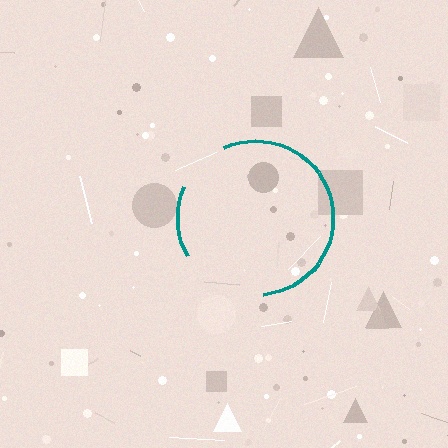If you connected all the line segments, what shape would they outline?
They would outline a circle.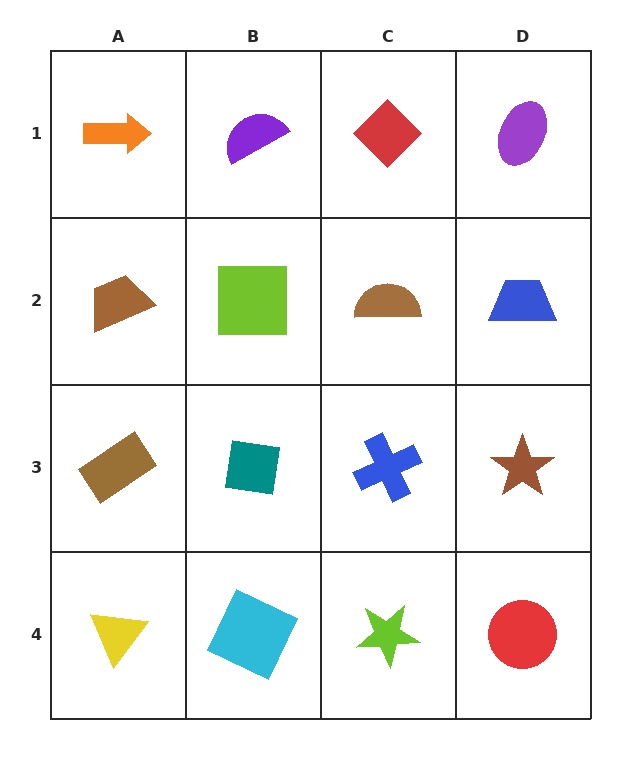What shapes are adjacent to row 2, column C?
A red diamond (row 1, column C), a blue cross (row 3, column C), a lime square (row 2, column B), a blue trapezoid (row 2, column D).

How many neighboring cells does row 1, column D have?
2.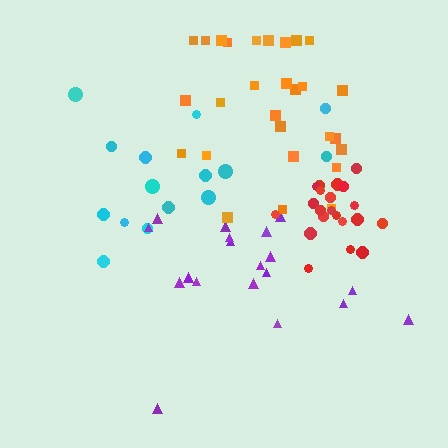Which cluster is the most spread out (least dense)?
Cyan.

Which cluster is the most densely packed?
Red.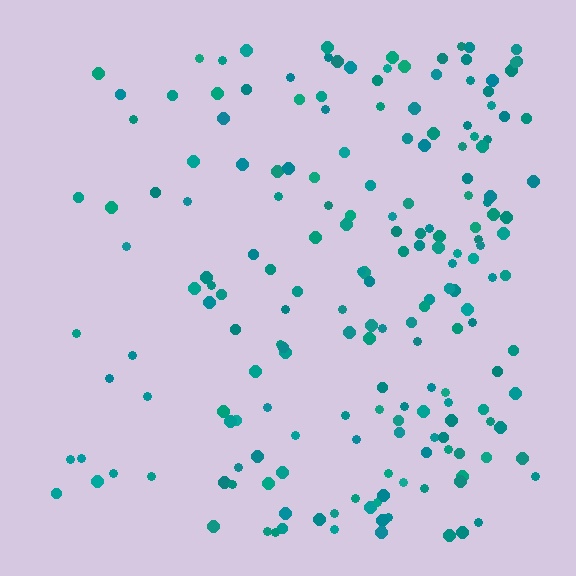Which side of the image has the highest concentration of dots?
The right.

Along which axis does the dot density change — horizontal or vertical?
Horizontal.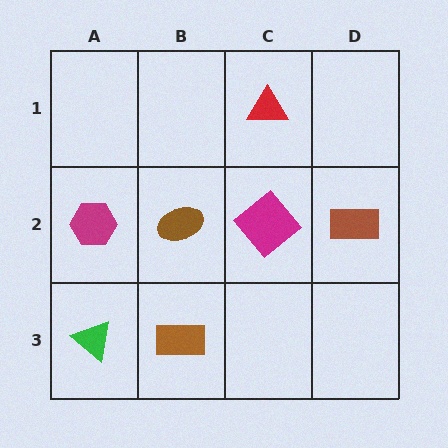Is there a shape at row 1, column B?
No, that cell is empty.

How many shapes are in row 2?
4 shapes.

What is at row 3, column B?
A brown rectangle.